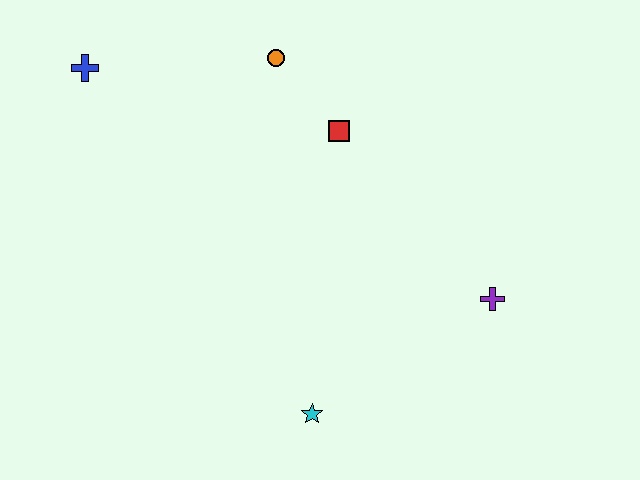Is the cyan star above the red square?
No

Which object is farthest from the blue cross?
The purple cross is farthest from the blue cross.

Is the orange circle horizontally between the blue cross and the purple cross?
Yes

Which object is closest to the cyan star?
The purple cross is closest to the cyan star.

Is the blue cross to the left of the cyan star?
Yes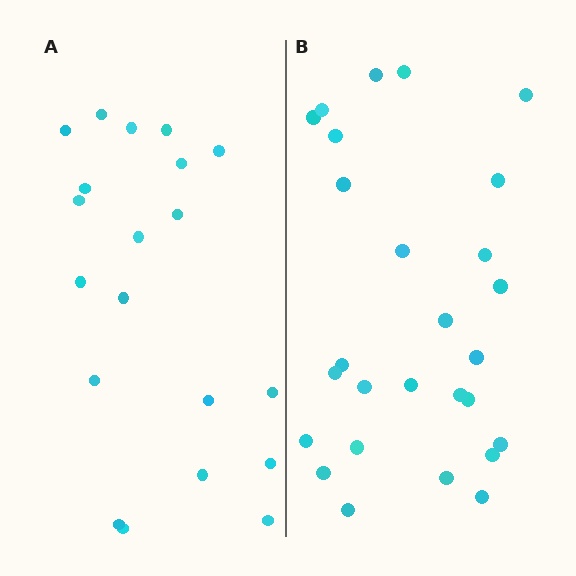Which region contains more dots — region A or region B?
Region B (the right region) has more dots.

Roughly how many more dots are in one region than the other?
Region B has roughly 8 or so more dots than region A.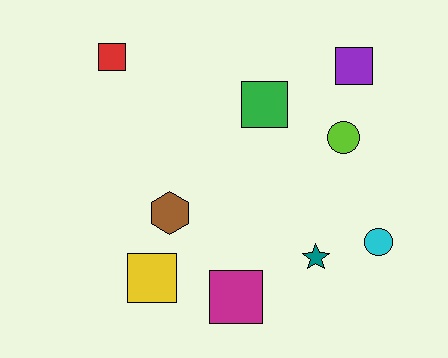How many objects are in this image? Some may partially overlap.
There are 9 objects.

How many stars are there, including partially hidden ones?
There is 1 star.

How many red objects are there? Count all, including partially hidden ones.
There is 1 red object.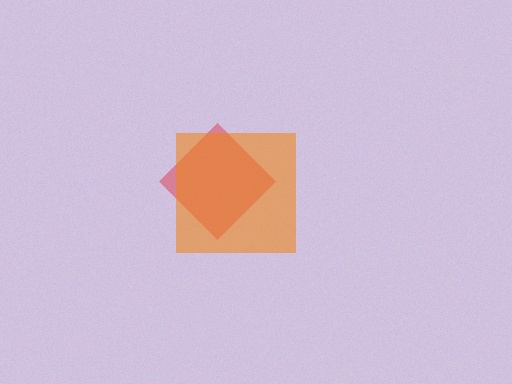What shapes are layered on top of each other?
The layered shapes are: a red diamond, an orange square.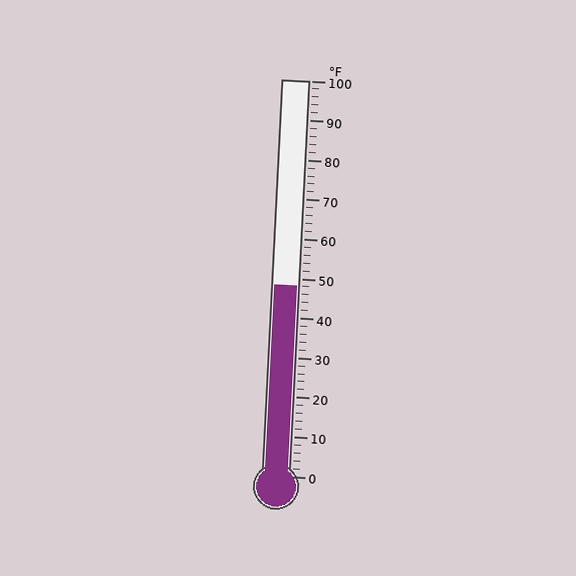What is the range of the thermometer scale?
The thermometer scale ranges from 0°F to 100°F.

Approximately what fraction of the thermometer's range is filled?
The thermometer is filled to approximately 50% of its range.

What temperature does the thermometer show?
The thermometer shows approximately 48°F.